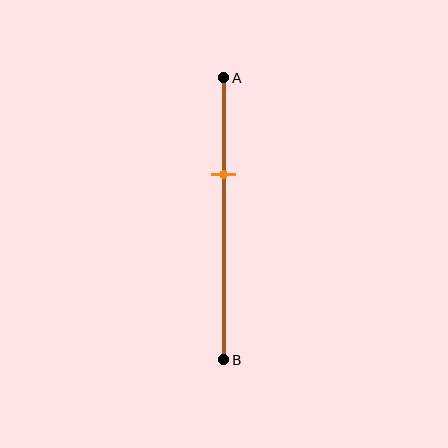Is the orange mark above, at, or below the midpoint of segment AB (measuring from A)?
The orange mark is above the midpoint of segment AB.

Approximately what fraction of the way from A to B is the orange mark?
The orange mark is approximately 35% of the way from A to B.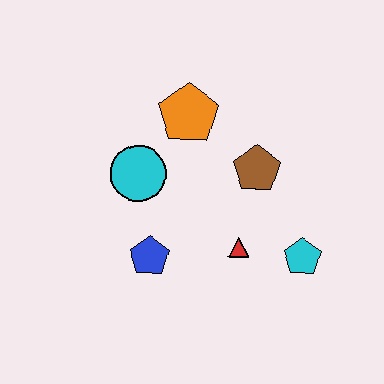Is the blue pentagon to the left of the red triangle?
Yes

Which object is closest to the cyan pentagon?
The red triangle is closest to the cyan pentagon.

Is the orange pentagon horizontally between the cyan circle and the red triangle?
Yes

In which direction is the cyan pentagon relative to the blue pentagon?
The cyan pentagon is to the right of the blue pentagon.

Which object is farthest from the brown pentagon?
The blue pentagon is farthest from the brown pentagon.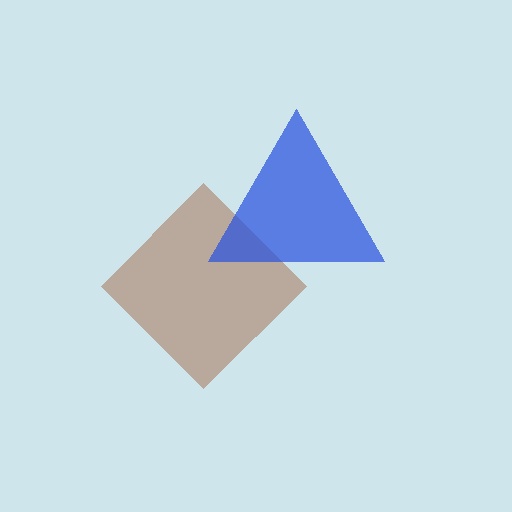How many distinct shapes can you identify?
There are 2 distinct shapes: a brown diamond, a blue triangle.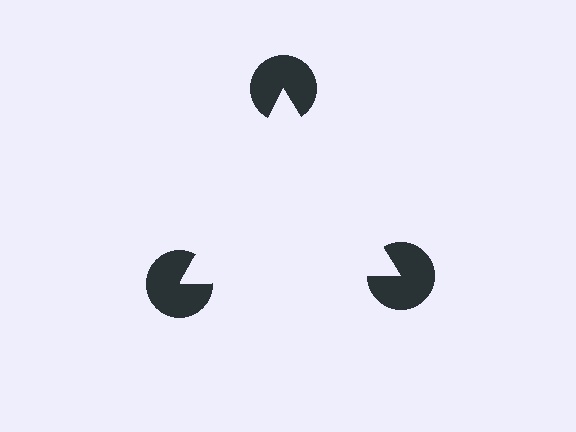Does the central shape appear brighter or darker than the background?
It typically appears slightly brighter than the background, even though no actual brightness change is drawn.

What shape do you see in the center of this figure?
An illusory triangle — its edges are inferred from the aligned wedge cuts in the pac-man discs, not physically drawn.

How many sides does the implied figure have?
3 sides.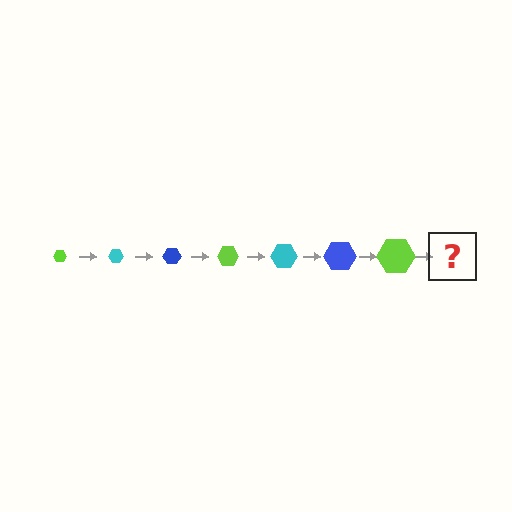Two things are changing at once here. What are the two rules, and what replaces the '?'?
The two rules are that the hexagon grows larger each step and the color cycles through lime, cyan, and blue. The '?' should be a cyan hexagon, larger than the previous one.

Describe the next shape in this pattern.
It should be a cyan hexagon, larger than the previous one.